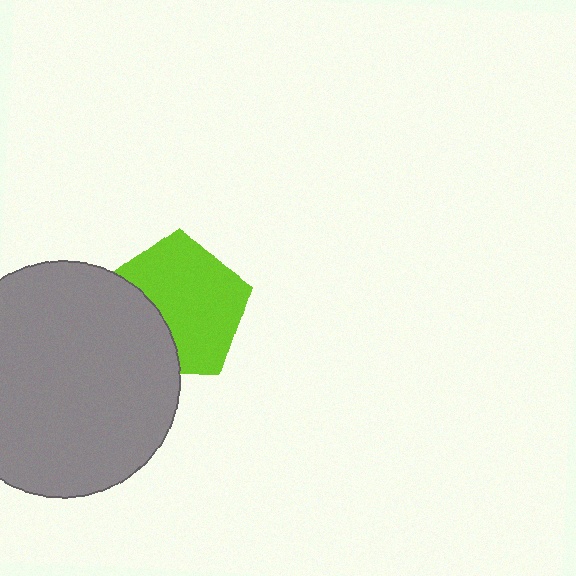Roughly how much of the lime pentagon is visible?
Most of it is visible (roughly 68%).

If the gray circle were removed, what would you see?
You would see the complete lime pentagon.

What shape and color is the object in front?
The object in front is a gray circle.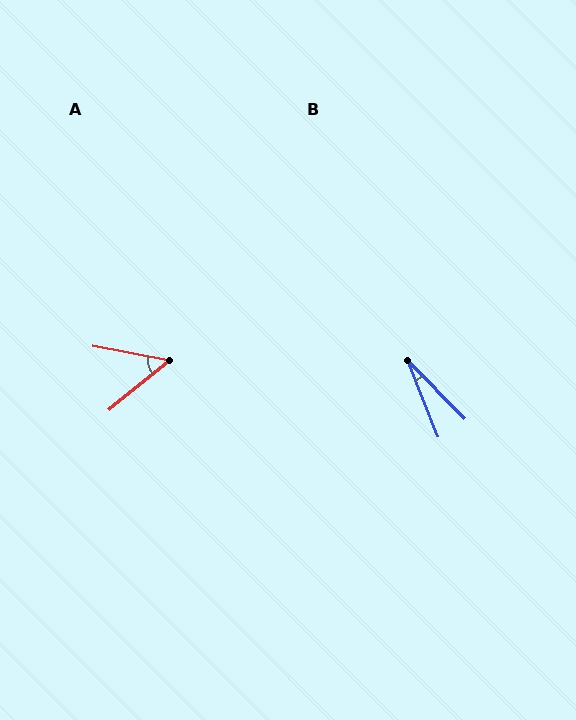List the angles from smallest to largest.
B (23°), A (50°).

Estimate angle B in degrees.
Approximately 23 degrees.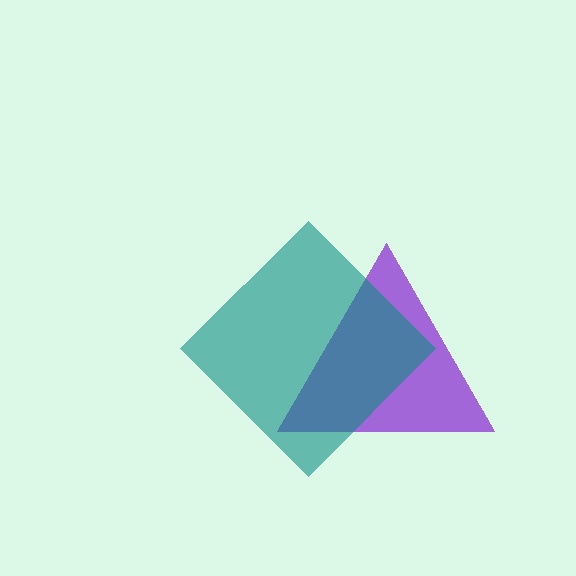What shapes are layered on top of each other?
The layered shapes are: a purple triangle, a teal diamond.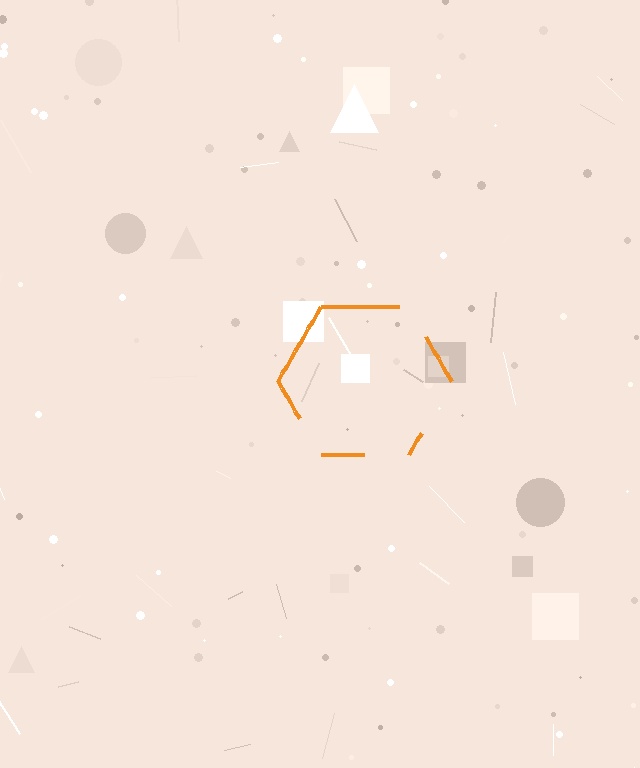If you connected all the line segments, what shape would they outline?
They would outline a hexagon.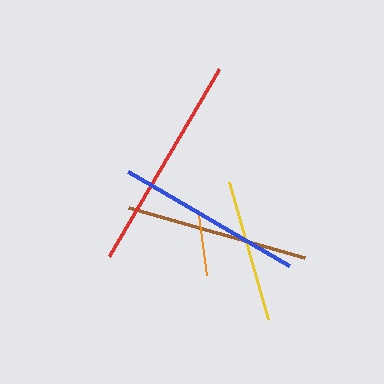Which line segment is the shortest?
The orange line is the shortest at approximately 61 pixels.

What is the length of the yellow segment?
The yellow segment is approximately 143 pixels long.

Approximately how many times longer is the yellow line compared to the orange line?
The yellow line is approximately 2.3 times the length of the orange line.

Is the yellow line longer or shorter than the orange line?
The yellow line is longer than the orange line.